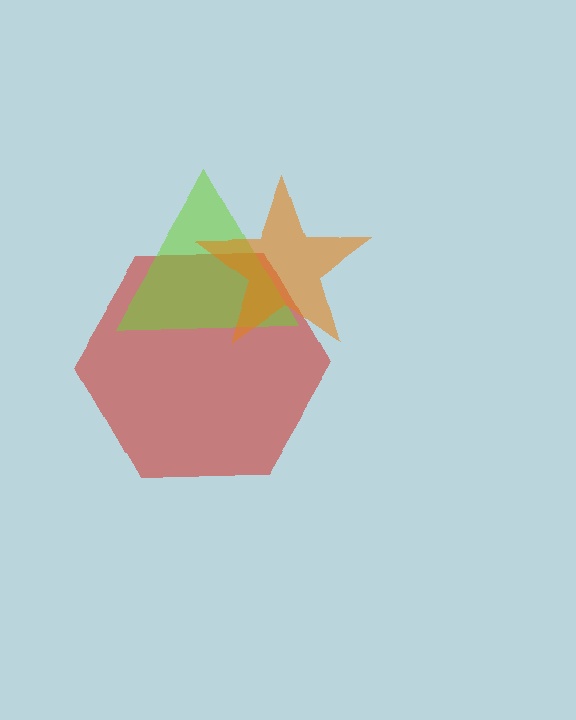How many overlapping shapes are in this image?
There are 3 overlapping shapes in the image.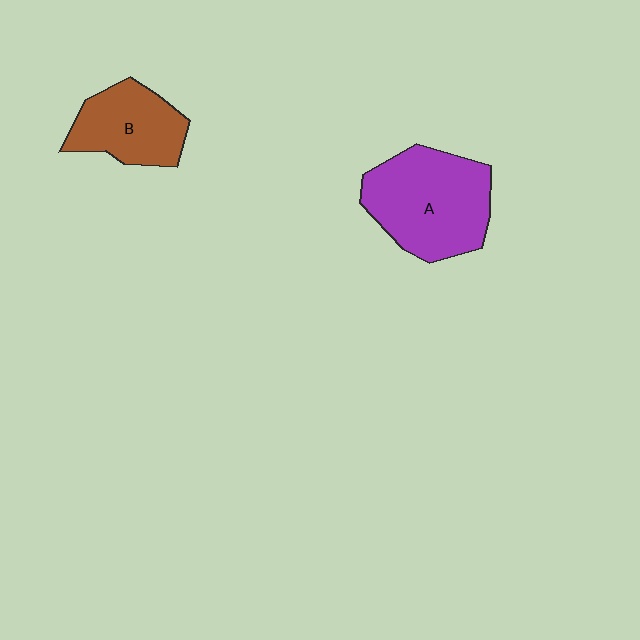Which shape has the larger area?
Shape A (purple).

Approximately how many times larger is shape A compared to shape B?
Approximately 1.5 times.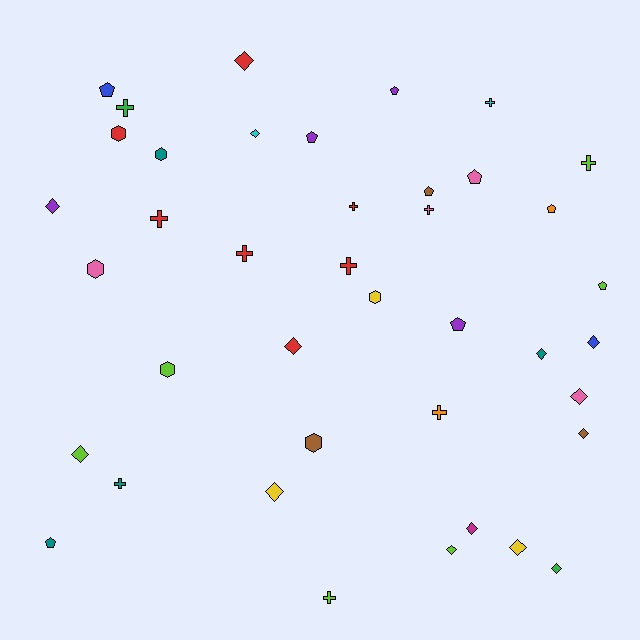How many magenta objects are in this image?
There is 1 magenta object.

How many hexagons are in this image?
There are 6 hexagons.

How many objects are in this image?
There are 40 objects.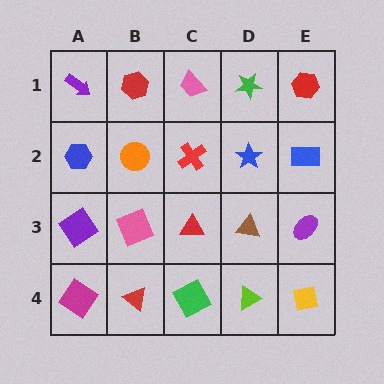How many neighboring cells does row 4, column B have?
3.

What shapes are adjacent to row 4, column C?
A red triangle (row 3, column C), a red triangle (row 4, column B), a lime triangle (row 4, column D).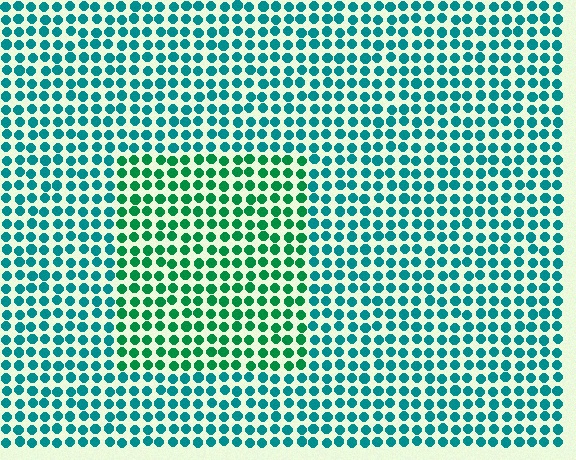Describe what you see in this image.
The image is filled with small teal elements in a uniform arrangement. A rectangle-shaped region is visible where the elements are tinted to a slightly different hue, forming a subtle color boundary.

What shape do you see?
I see a rectangle.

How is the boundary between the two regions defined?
The boundary is defined purely by a slight shift in hue (about 33 degrees). Spacing, size, and orientation are identical on both sides.